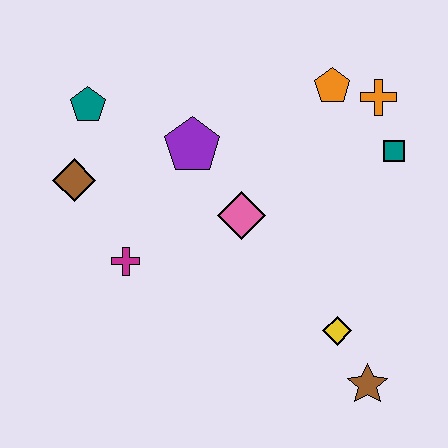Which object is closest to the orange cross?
The orange pentagon is closest to the orange cross.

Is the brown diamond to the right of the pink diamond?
No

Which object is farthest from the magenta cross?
The orange cross is farthest from the magenta cross.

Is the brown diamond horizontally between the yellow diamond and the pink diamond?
No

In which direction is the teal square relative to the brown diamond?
The teal square is to the right of the brown diamond.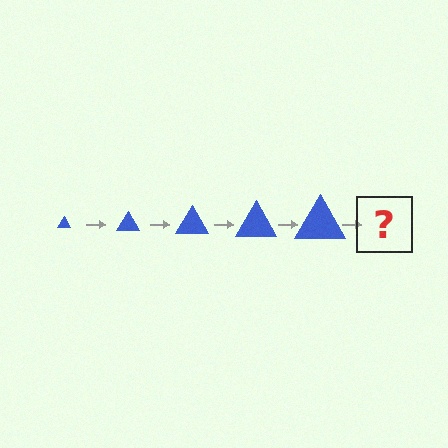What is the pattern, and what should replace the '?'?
The pattern is that the triangle gets progressively larger each step. The '?' should be a blue triangle, larger than the previous one.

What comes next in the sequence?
The next element should be a blue triangle, larger than the previous one.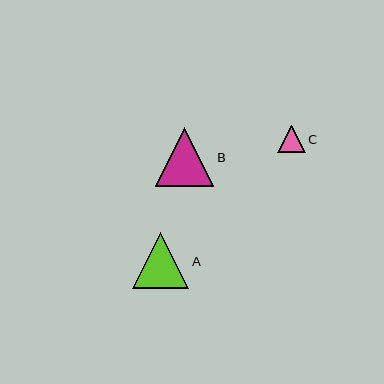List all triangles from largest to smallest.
From largest to smallest: B, A, C.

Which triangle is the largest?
Triangle B is the largest with a size of approximately 59 pixels.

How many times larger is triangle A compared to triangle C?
Triangle A is approximately 2.1 times the size of triangle C.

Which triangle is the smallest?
Triangle C is the smallest with a size of approximately 27 pixels.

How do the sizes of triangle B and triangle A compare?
Triangle B and triangle A are approximately the same size.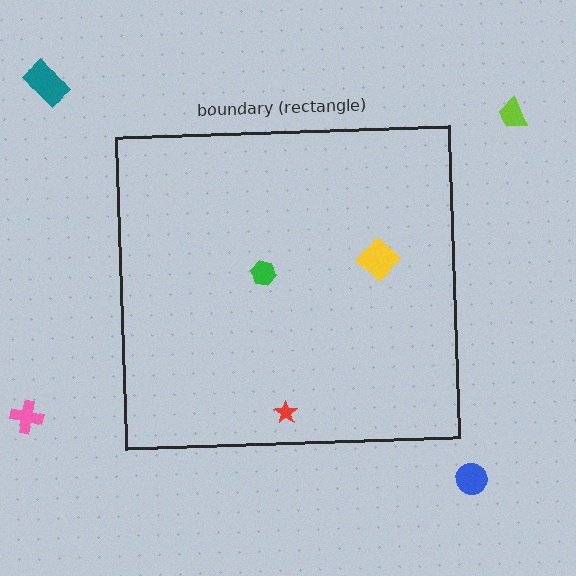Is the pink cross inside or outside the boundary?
Outside.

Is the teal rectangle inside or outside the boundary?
Outside.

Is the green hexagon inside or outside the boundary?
Inside.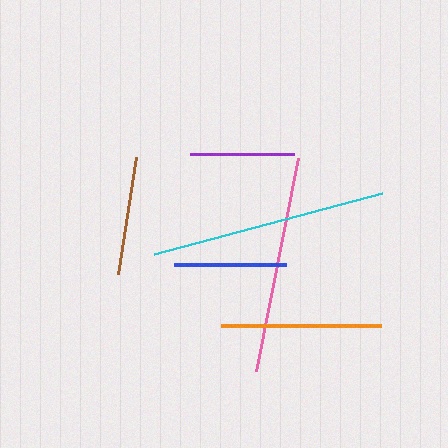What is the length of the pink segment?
The pink segment is approximately 217 pixels long.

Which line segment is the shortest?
The purple line is the shortest at approximately 104 pixels.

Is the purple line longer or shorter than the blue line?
The blue line is longer than the purple line.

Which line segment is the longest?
The cyan line is the longest at approximately 236 pixels.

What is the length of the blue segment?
The blue segment is approximately 113 pixels long.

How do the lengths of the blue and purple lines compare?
The blue and purple lines are approximately the same length.